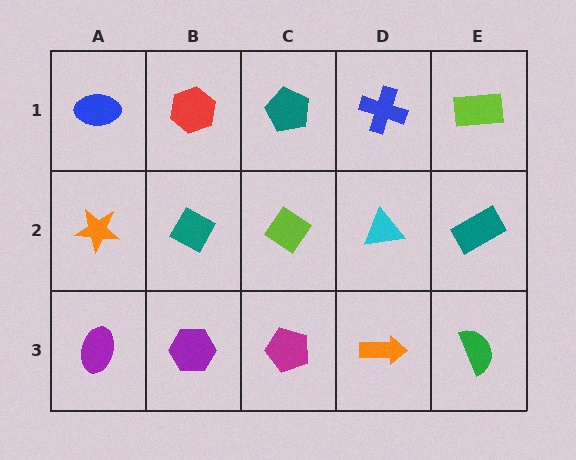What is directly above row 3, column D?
A cyan triangle.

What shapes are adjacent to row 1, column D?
A cyan triangle (row 2, column D), a teal pentagon (row 1, column C), a lime rectangle (row 1, column E).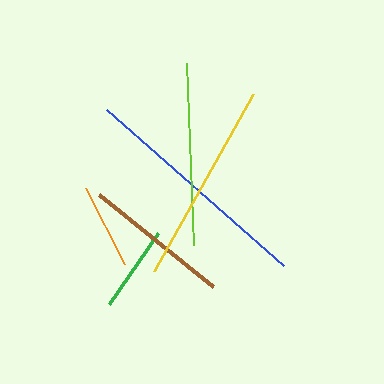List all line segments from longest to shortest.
From longest to shortest: blue, yellow, lime, brown, green, orange.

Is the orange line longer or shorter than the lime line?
The lime line is longer than the orange line.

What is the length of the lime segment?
The lime segment is approximately 182 pixels long.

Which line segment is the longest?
The blue line is the longest at approximately 235 pixels.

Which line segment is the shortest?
The orange line is the shortest at approximately 85 pixels.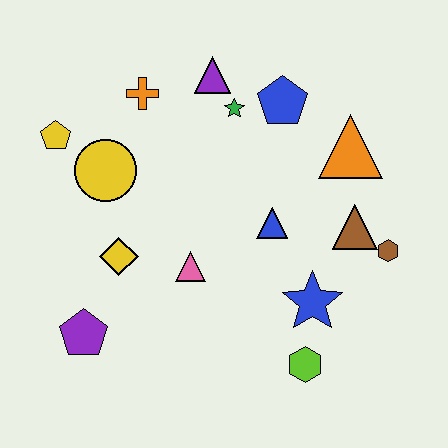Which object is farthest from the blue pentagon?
The purple pentagon is farthest from the blue pentagon.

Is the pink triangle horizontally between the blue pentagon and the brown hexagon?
No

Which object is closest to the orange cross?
The purple triangle is closest to the orange cross.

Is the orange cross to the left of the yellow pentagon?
No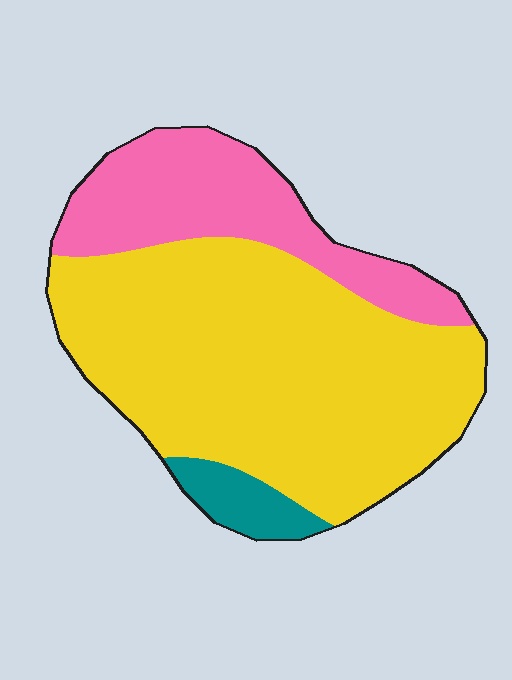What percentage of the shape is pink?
Pink takes up between a sixth and a third of the shape.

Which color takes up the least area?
Teal, at roughly 5%.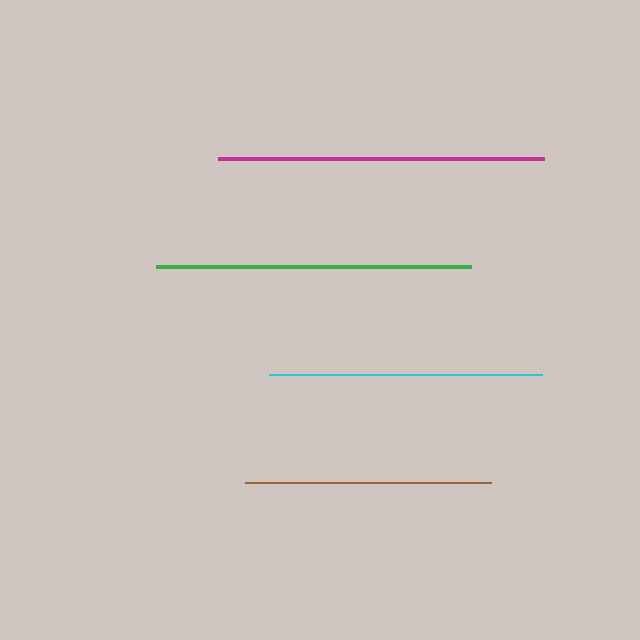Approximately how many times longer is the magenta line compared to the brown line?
The magenta line is approximately 1.3 times the length of the brown line.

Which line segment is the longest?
The magenta line is the longest at approximately 326 pixels.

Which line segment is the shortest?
The brown line is the shortest at approximately 246 pixels.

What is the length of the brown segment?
The brown segment is approximately 246 pixels long.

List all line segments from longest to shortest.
From longest to shortest: magenta, green, cyan, brown.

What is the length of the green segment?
The green segment is approximately 315 pixels long.